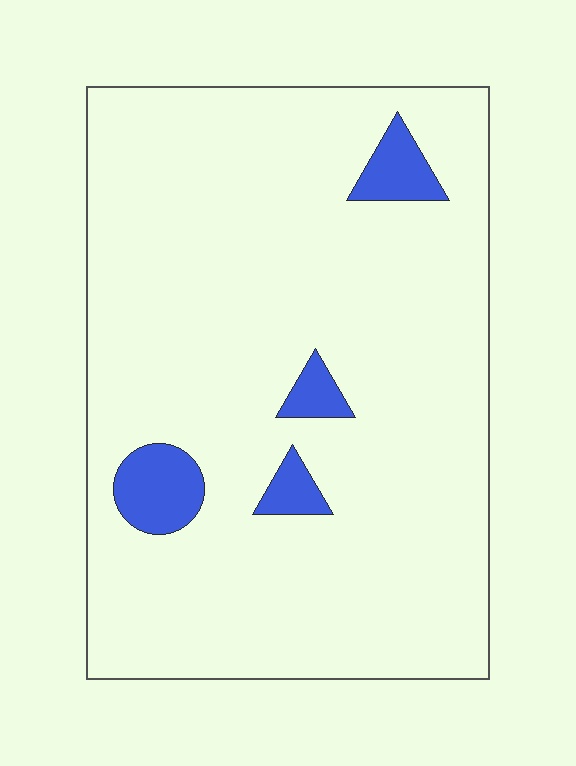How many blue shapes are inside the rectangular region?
4.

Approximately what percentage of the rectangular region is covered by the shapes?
Approximately 5%.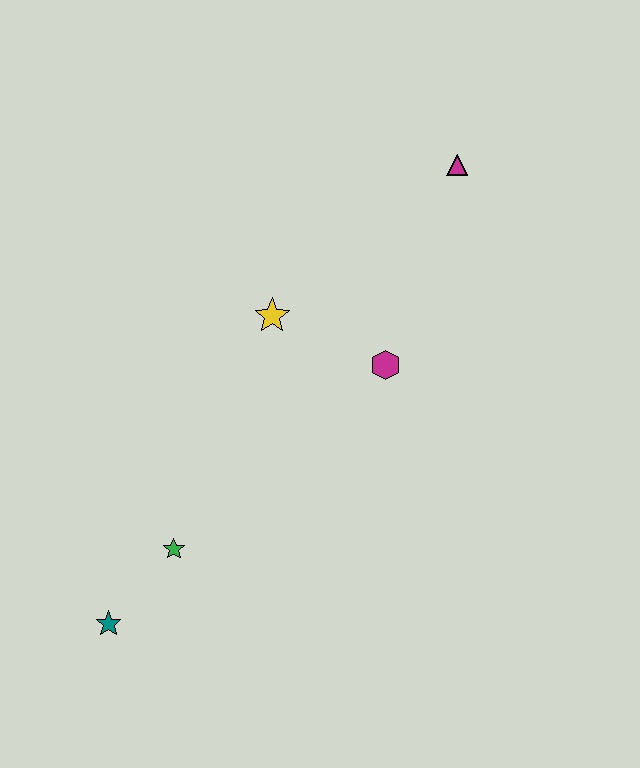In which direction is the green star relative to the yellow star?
The green star is below the yellow star.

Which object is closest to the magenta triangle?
The magenta hexagon is closest to the magenta triangle.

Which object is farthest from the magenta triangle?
The teal star is farthest from the magenta triangle.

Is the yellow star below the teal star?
No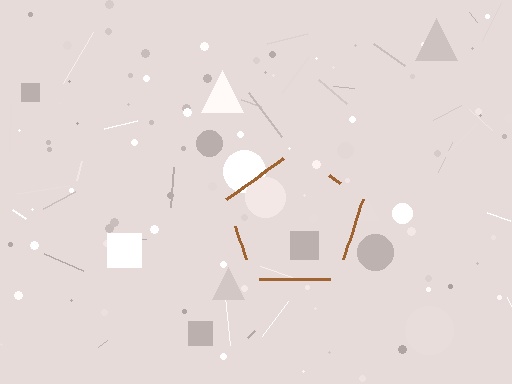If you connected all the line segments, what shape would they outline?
They would outline a pentagon.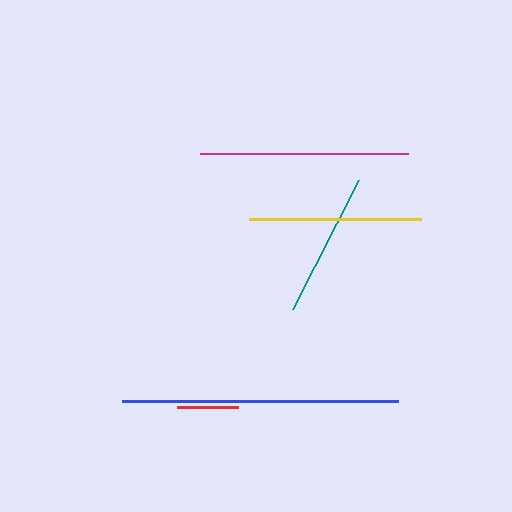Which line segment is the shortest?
The red line is the shortest at approximately 61 pixels.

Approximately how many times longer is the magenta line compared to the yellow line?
The magenta line is approximately 1.2 times the length of the yellow line.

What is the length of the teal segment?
The teal segment is approximately 145 pixels long.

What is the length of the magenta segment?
The magenta segment is approximately 208 pixels long.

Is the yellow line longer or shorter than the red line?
The yellow line is longer than the red line.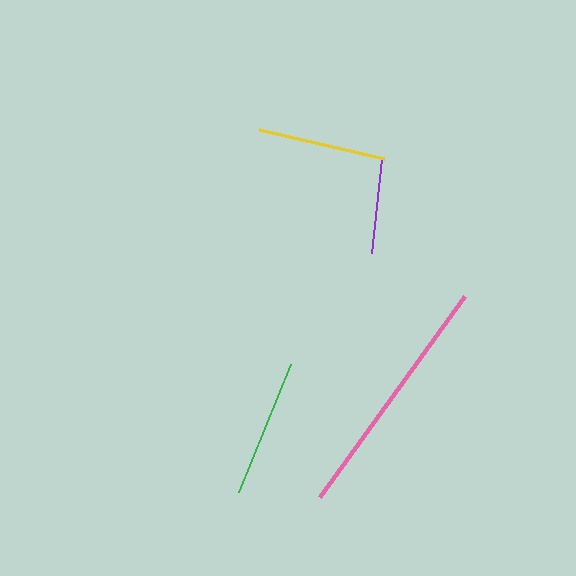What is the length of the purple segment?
The purple segment is approximately 94 pixels long.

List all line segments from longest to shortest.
From longest to shortest: pink, green, yellow, purple.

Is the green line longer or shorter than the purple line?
The green line is longer than the purple line.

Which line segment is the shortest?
The purple line is the shortest at approximately 94 pixels.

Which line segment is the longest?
The pink line is the longest at approximately 247 pixels.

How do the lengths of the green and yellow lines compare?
The green and yellow lines are approximately the same length.